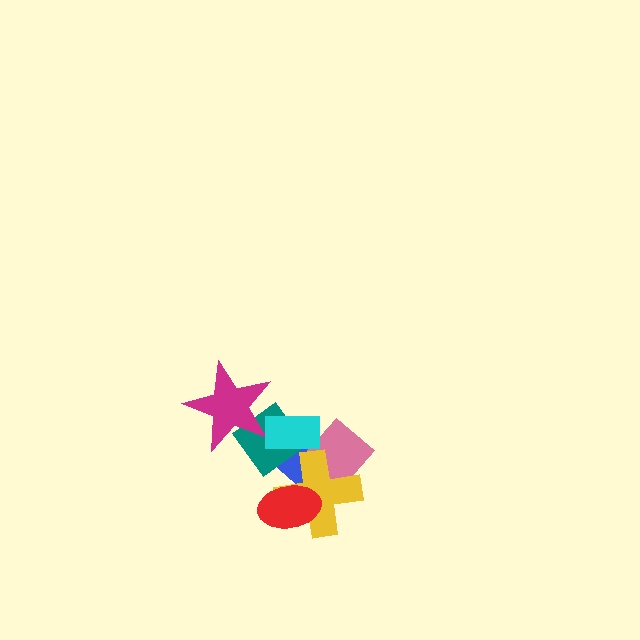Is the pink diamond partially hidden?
Yes, it is partially covered by another shape.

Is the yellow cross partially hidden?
Yes, it is partially covered by another shape.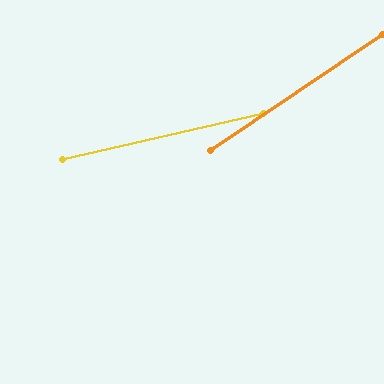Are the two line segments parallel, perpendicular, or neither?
Neither parallel nor perpendicular — they differ by about 21°.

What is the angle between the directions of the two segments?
Approximately 21 degrees.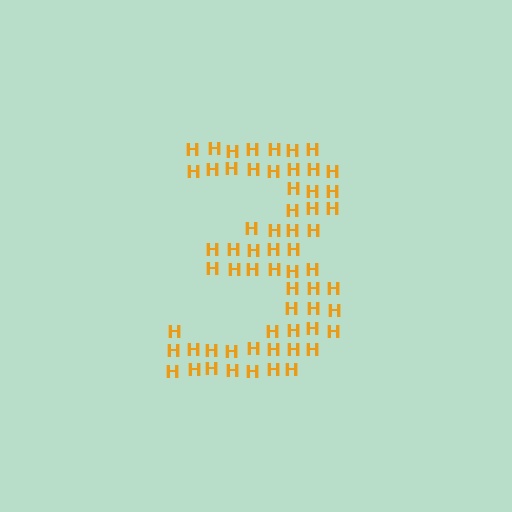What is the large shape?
The large shape is the digit 3.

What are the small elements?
The small elements are letter H's.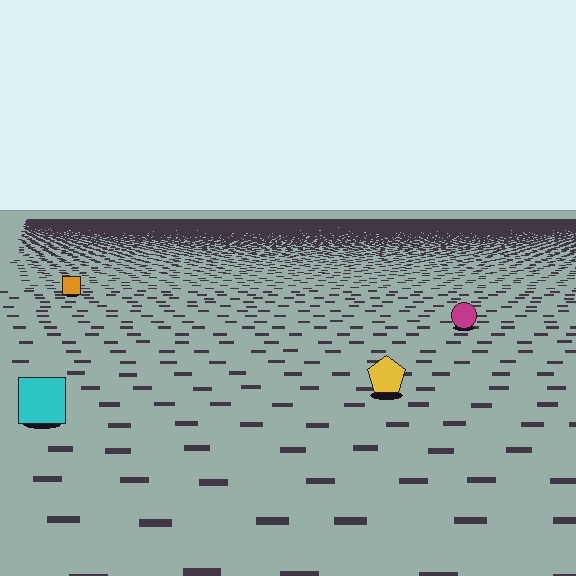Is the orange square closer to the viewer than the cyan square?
No. The cyan square is closer — you can tell from the texture gradient: the ground texture is coarser near it.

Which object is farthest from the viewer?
The orange square is farthest from the viewer. It appears smaller and the ground texture around it is denser.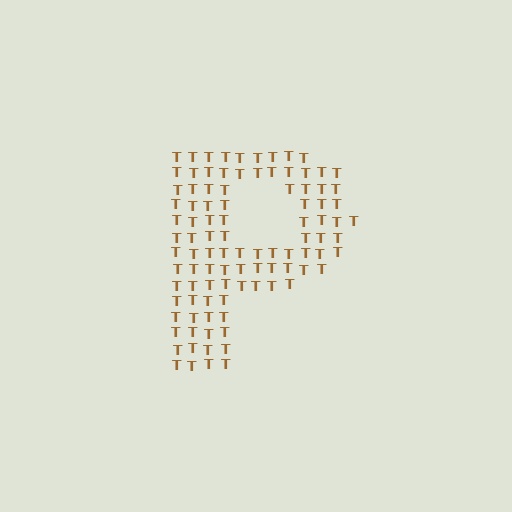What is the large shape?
The large shape is the letter P.